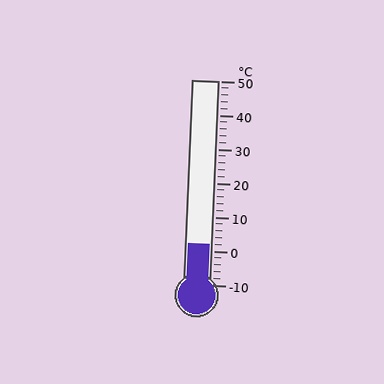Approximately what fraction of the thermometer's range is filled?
The thermometer is filled to approximately 20% of its range.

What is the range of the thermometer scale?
The thermometer scale ranges from -10°C to 50°C.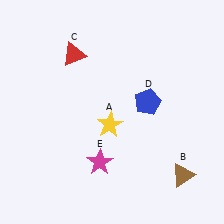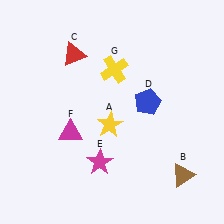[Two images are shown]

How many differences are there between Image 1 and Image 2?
There are 2 differences between the two images.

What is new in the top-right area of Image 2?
A yellow cross (G) was added in the top-right area of Image 2.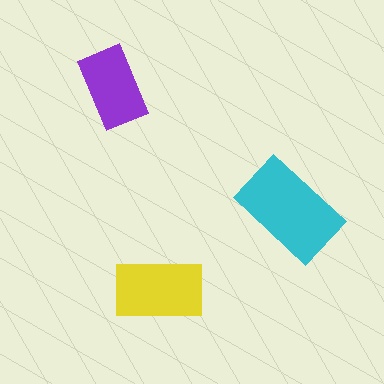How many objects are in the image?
There are 3 objects in the image.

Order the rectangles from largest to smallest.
the cyan one, the yellow one, the purple one.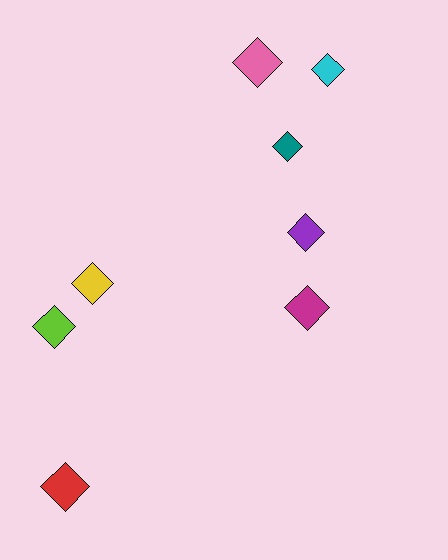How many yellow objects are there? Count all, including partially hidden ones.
There is 1 yellow object.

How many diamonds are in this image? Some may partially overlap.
There are 8 diamonds.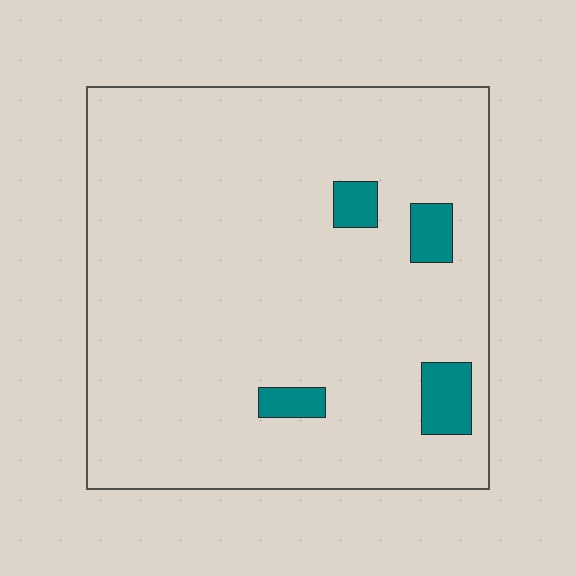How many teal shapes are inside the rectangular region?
4.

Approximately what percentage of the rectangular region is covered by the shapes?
Approximately 5%.